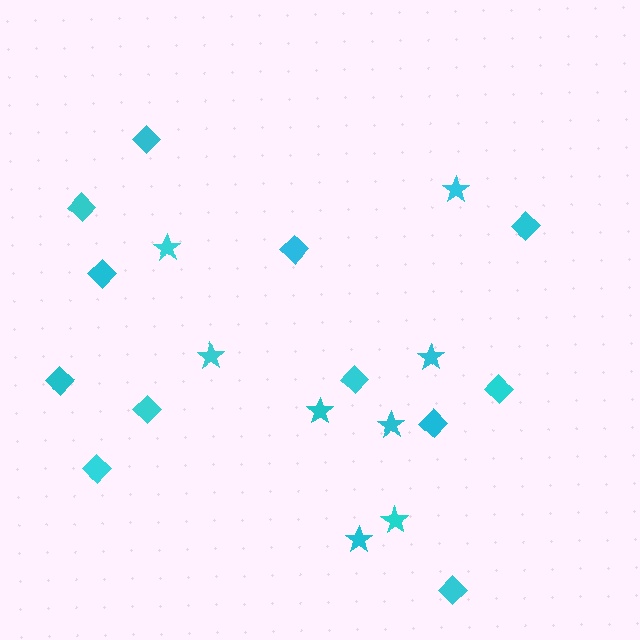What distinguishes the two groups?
There are 2 groups: one group of diamonds (12) and one group of stars (8).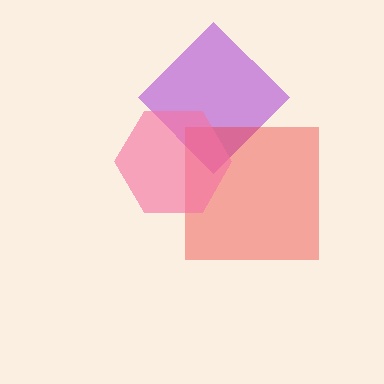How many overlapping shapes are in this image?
There are 3 overlapping shapes in the image.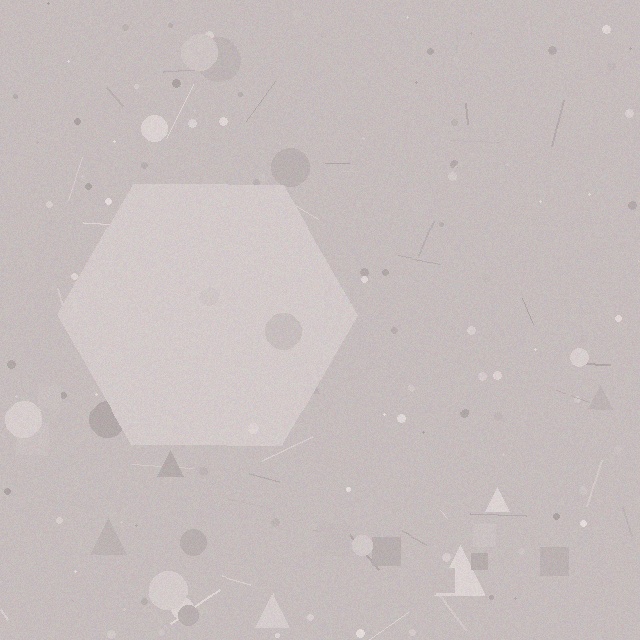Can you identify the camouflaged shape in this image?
The camouflaged shape is a hexagon.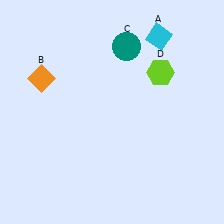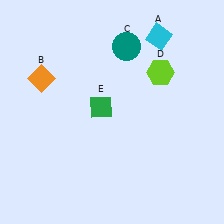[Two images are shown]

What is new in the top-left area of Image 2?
A green diamond (E) was added in the top-left area of Image 2.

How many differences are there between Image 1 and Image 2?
There is 1 difference between the two images.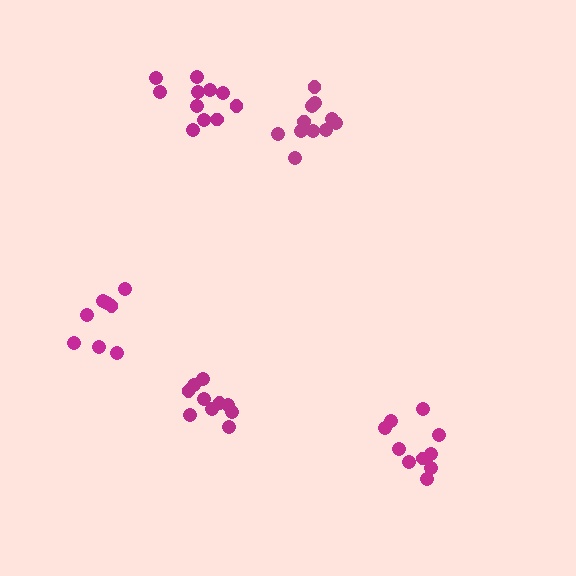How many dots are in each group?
Group 1: 8 dots, Group 2: 11 dots, Group 3: 11 dots, Group 4: 10 dots, Group 5: 10 dots (50 total).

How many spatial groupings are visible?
There are 5 spatial groupings.